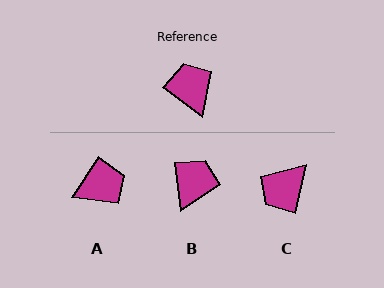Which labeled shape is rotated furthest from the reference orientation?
C, about 114 degrees away.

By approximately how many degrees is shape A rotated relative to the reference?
Approximately 86 degrees clockwise.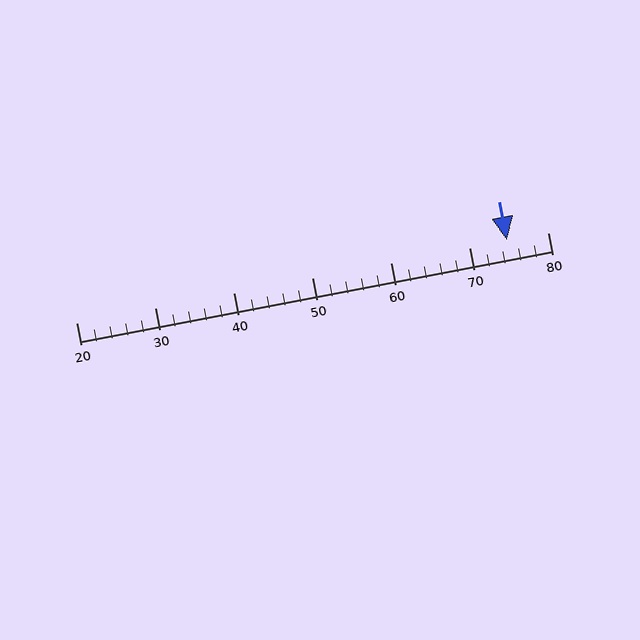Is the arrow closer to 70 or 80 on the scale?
The arrow is closer to 70.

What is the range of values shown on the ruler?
The ruler shows values from 20 to 80.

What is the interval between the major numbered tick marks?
The major tick marks are spaced 10 units apart.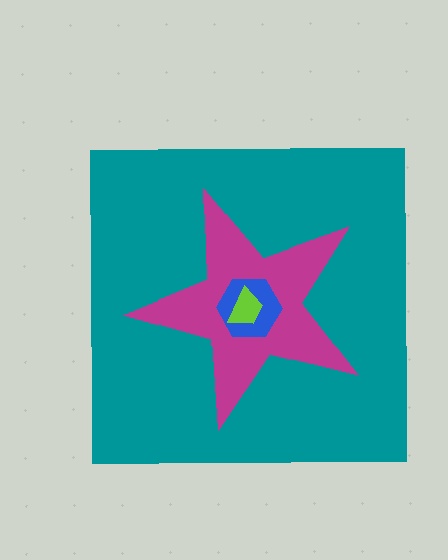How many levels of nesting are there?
4.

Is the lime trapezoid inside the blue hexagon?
Yes.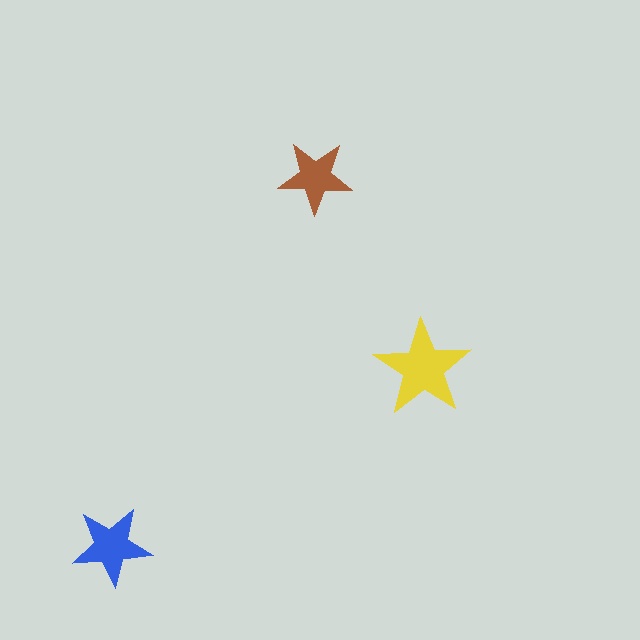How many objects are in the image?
There are 3 objects in the image.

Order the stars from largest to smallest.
the yellow one, the blue one, the brown one.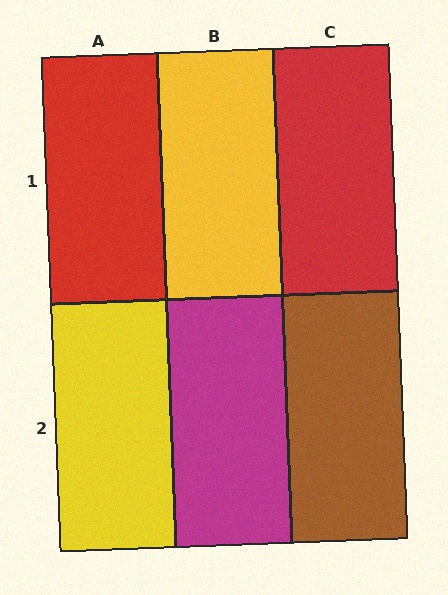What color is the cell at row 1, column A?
Red.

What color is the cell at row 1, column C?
Red.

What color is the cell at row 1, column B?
Yellow.